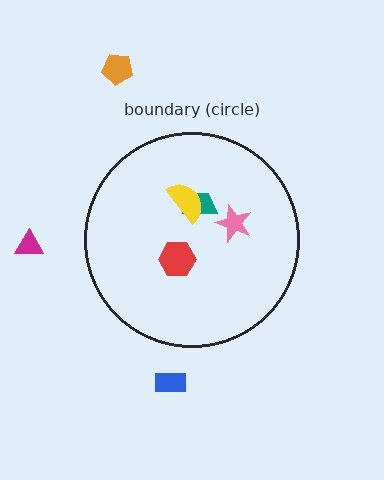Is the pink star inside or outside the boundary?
Inside.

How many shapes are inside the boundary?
4 inside, 3 outside.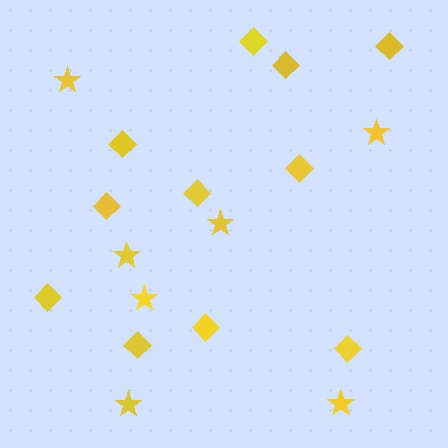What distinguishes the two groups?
There are 2 groups: one group of diamonds (11) and one group of stars (7).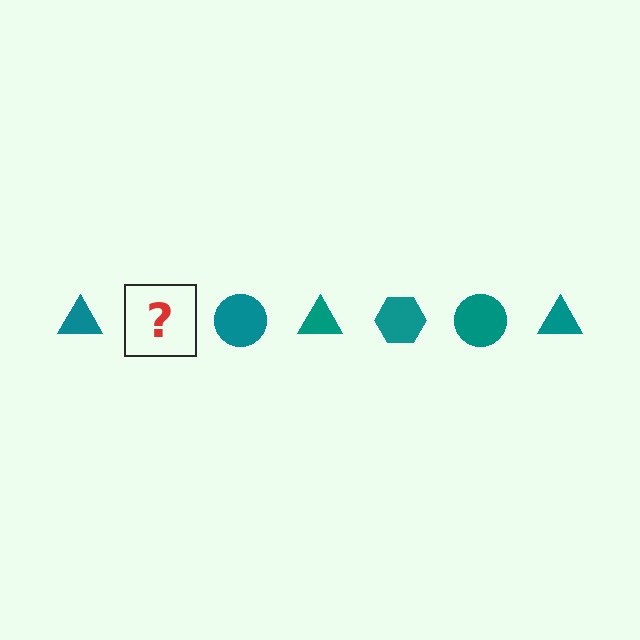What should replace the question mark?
The question mark should be replaced with a teal hexagon.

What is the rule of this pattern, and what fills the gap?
The rule is that the pattern cycles through triangle, hexagon, circle shapes in teal. The gap should be filled with a teal hexagon.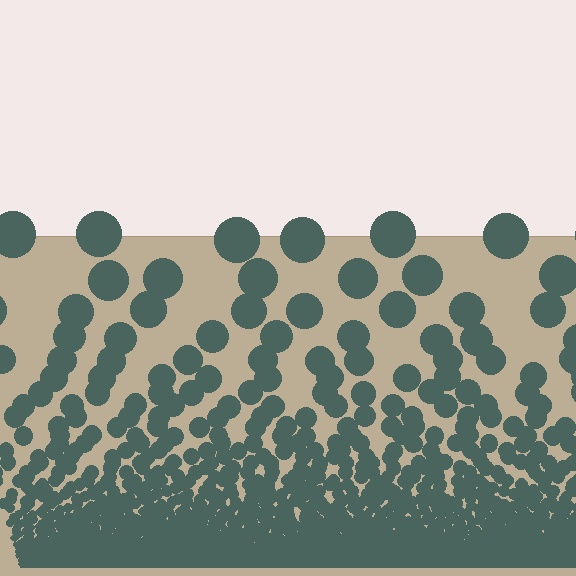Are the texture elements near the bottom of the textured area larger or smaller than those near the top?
Smaller. The gradient is inverted — elements near the bottom are smaller and denser.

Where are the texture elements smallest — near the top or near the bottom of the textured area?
Near the bottom.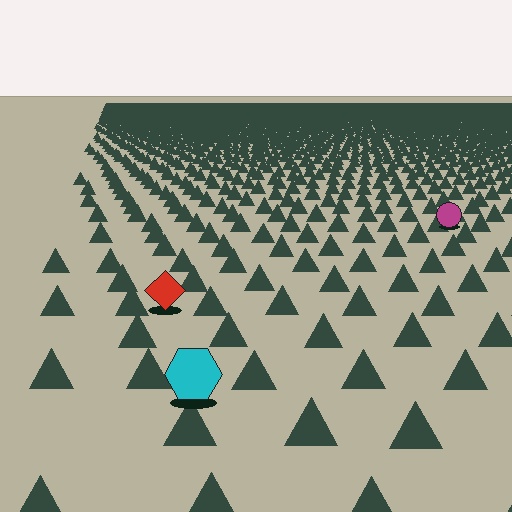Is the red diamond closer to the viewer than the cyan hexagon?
No. The cyan hexagon is closer — you can tell from the texture gradient: the ground texture is coarser near it.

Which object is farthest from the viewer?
The magenta circle is farthest from the viewer. It appears smaller and the ground texture around it is denser.